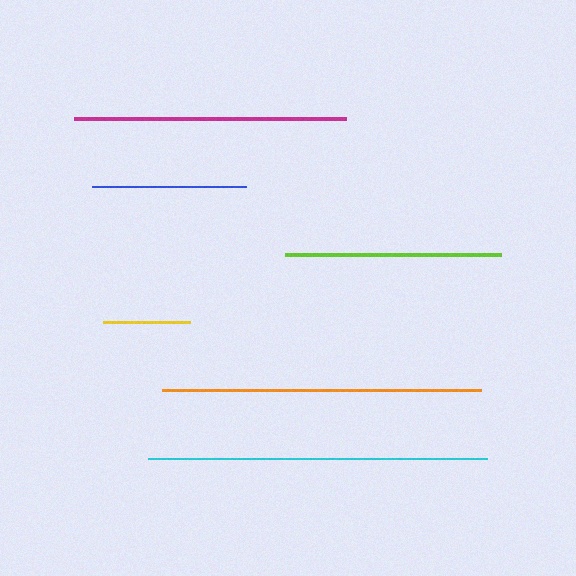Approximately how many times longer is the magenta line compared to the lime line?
The magenta line is approximately 1.3 times the length of the lime line.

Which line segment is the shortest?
The yellow line is the shortest at approximately 87 pixels.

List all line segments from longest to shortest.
From longest to shortest: cyan, orange, magenta, lime, blue, yellow.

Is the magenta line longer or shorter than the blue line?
The magenta line is longer than the blue line.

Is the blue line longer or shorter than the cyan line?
The cyan line is longer than the blue line.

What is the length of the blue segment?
The blue segment is approximately 155 pixels long.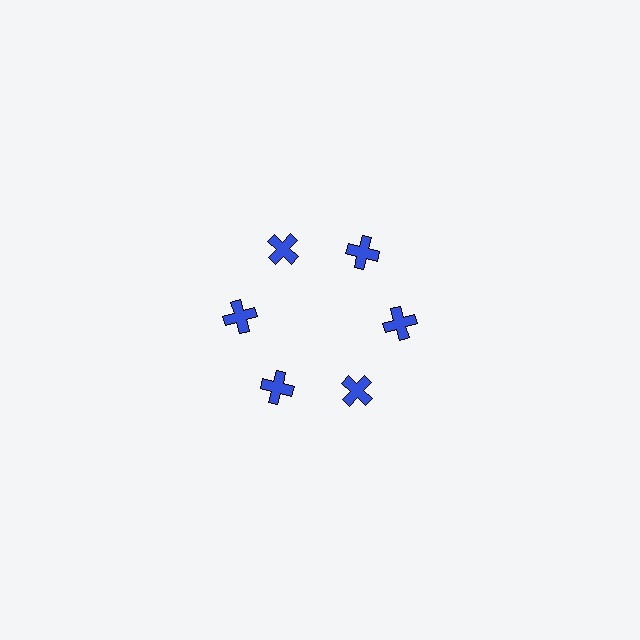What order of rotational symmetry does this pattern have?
This pattern has 6-fold rotational symmetry.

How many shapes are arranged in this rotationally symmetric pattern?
There are 6 shapes, arranged in 6 groups of 1.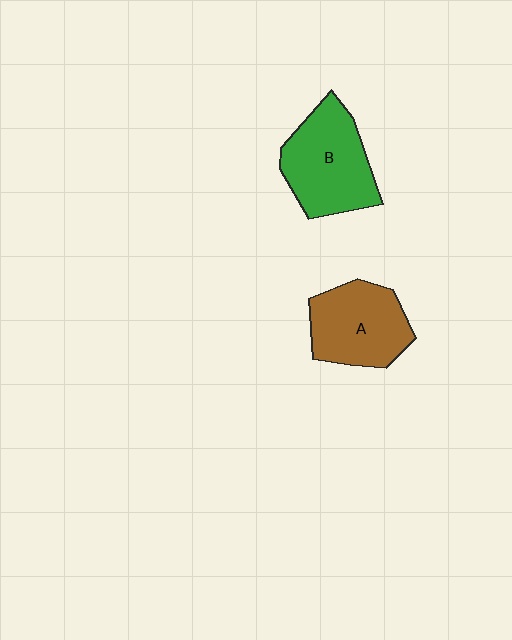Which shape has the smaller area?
Shape A (brown).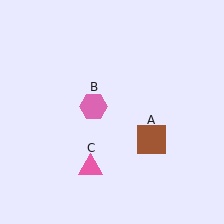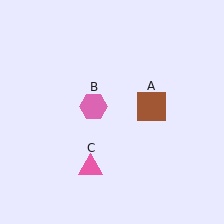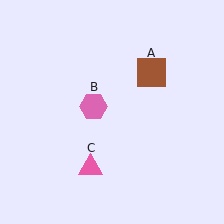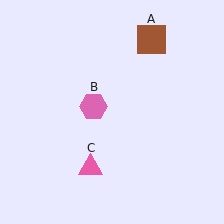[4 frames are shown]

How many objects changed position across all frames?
1 object changed position: brown square (object A).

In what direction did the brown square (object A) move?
The brown square (object A) moved up.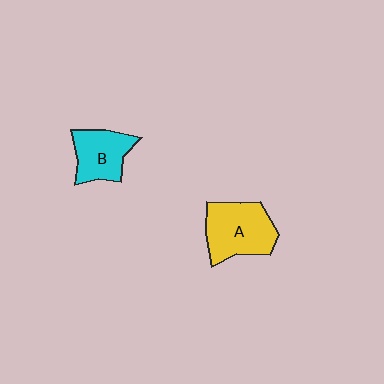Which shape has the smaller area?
Shape B (cyan).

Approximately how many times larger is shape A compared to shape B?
Approximately 1.3 times.